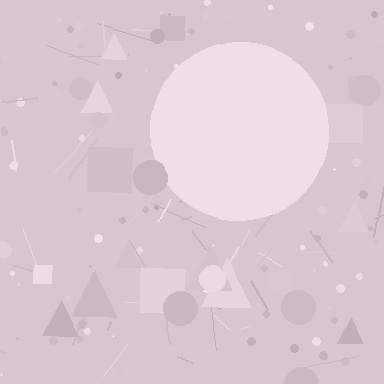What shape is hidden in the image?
A circle is hidden in the image.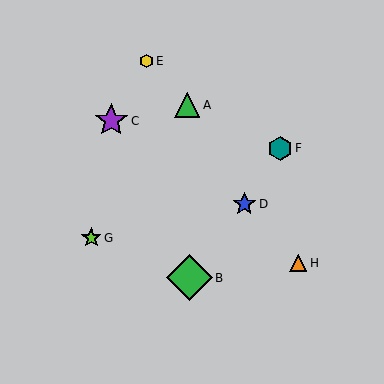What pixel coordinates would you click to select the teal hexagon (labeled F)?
Click at (280, 148) to select the teal hexagon F.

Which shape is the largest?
The green diamond (labeled B) is the largest.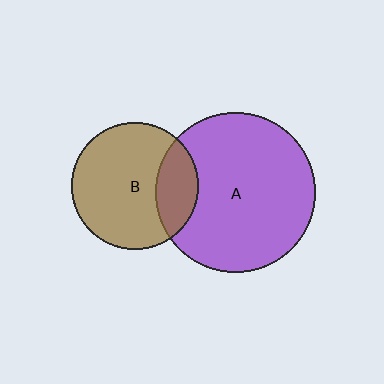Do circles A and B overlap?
Yes.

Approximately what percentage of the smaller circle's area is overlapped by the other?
Approximately 25%.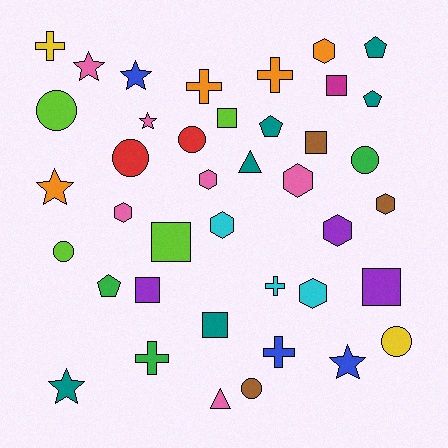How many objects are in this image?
There are 40 objects.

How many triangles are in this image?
There are 2 triangles.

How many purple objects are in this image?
There are 3 purple objects.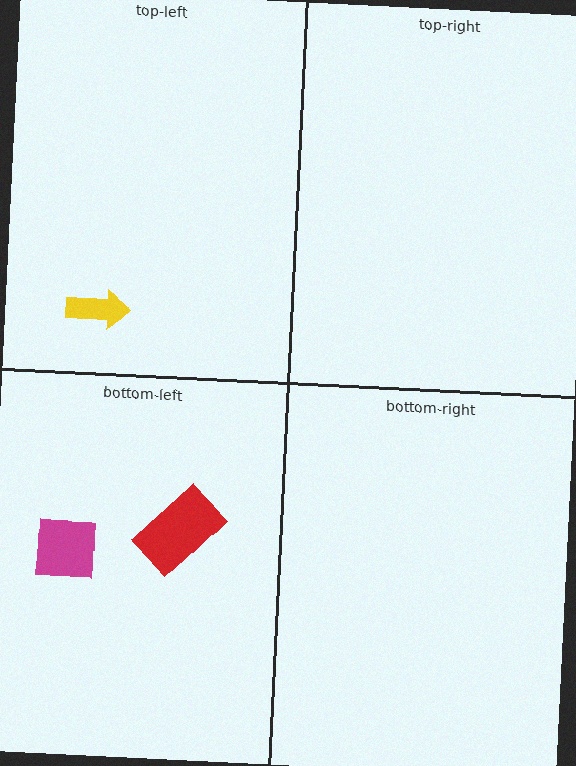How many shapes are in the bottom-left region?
2.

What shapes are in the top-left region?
The yellow arrow.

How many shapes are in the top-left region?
1.